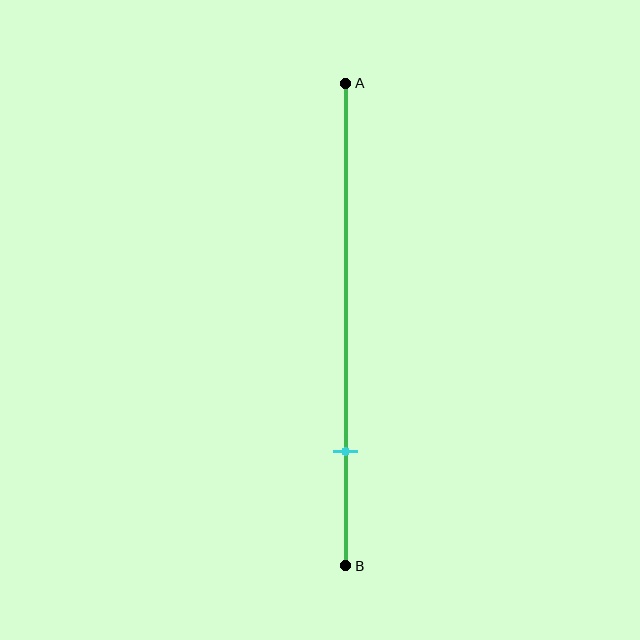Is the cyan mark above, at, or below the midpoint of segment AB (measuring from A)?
The cyan mark is below the midpoint of segment AB.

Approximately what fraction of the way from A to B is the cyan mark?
The cyan mark is approximately 75% of the way from A to B.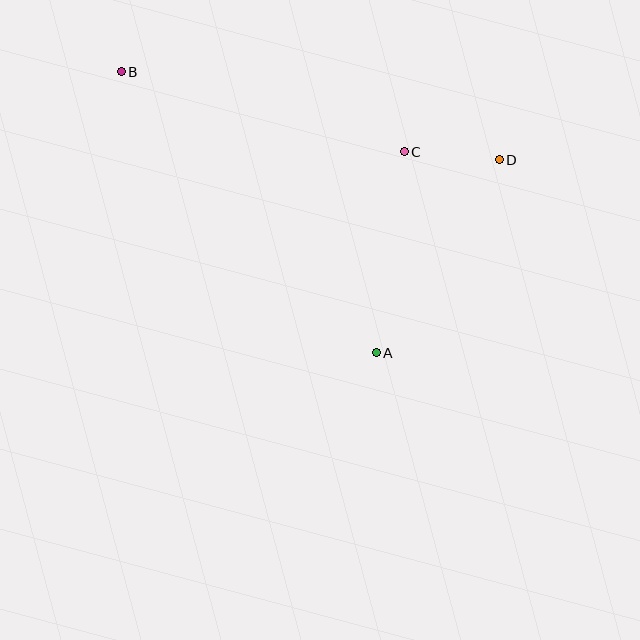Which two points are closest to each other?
Points C and D are closest to each other.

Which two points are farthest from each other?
Points B and D are farthest from each other.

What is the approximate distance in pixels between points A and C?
The distance between A and C is approximately 203 pixels.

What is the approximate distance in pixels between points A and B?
The distance between A and B is approximately 379 pixels.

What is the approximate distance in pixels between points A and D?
The distance between A and D is approximately 229 pixels.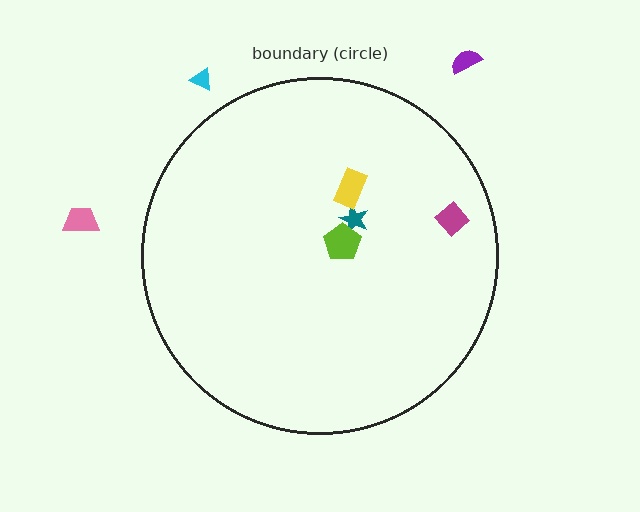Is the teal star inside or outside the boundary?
Inside.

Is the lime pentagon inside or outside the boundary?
Inside.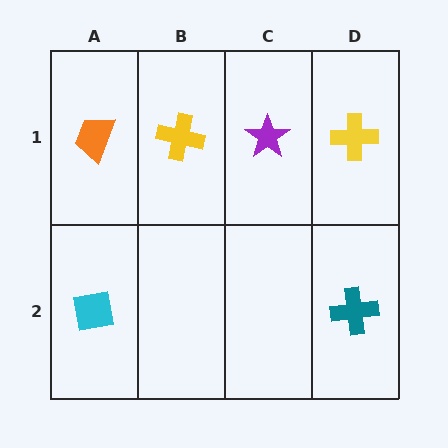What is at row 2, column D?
A teal cross.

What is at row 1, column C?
A purple star.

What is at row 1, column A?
An orange trapezoid.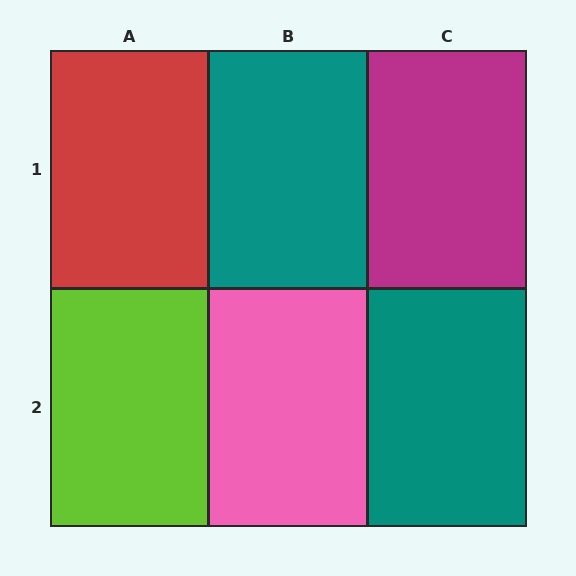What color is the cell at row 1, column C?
Magenta.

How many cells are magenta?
1 cell is magenta.